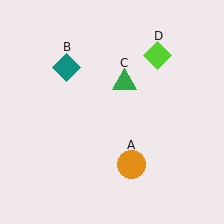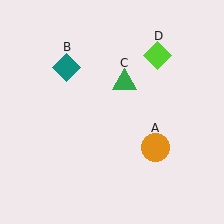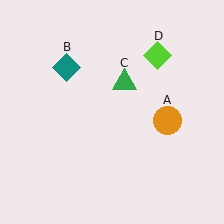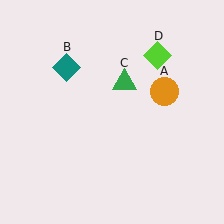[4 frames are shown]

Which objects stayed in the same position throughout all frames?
Teal diamond (object B) and green triangle (object C) and lime diamond (object D) remained stationary.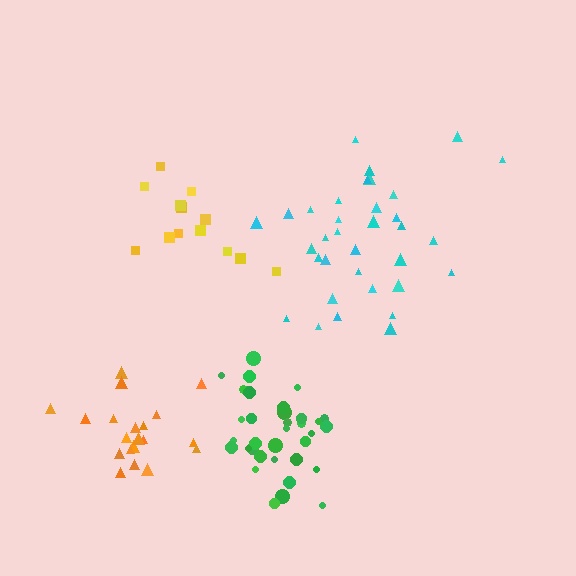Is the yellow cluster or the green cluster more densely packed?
Green.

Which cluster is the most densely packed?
Green.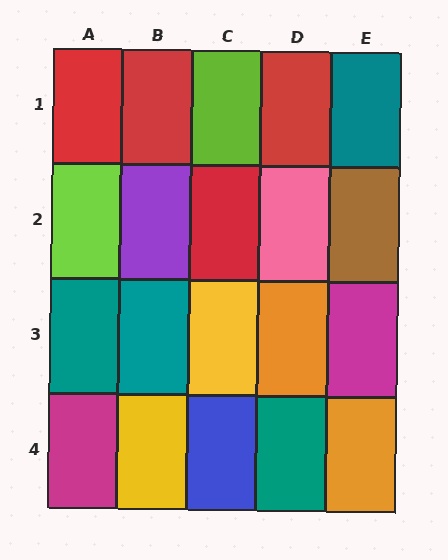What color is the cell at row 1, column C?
Lime.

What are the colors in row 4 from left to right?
Magenta, yellow, blue, teal, orange.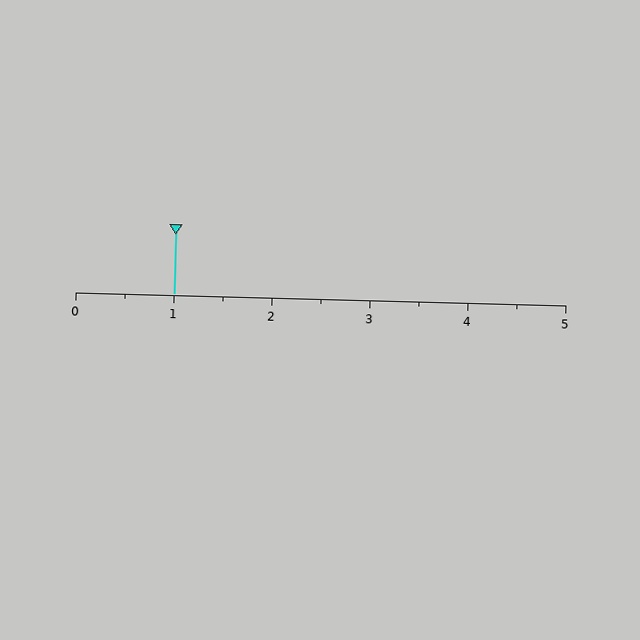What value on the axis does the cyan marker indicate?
The marker indicates approximately 1.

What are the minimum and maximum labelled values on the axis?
The axis runs from 0 to 5.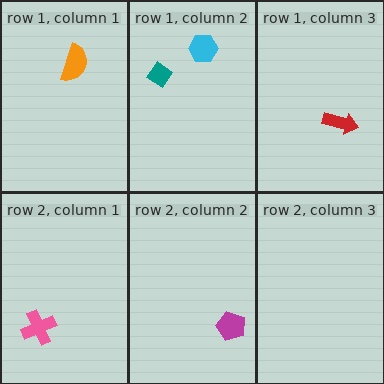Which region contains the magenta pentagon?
The row 2, column 2 region.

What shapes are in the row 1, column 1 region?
The orange semicircle.